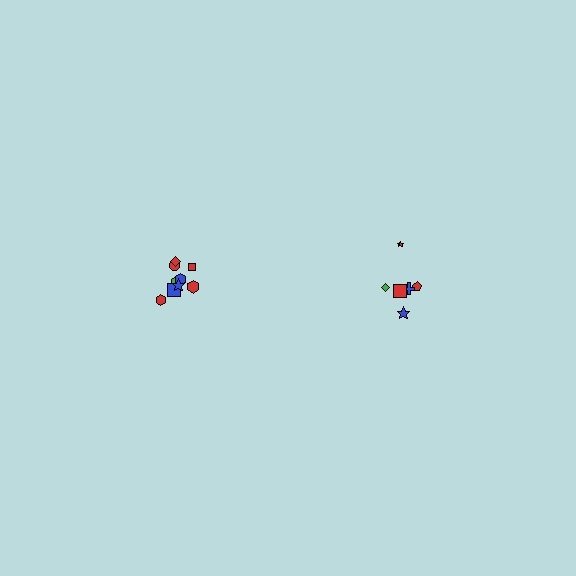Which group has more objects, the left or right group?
The left group.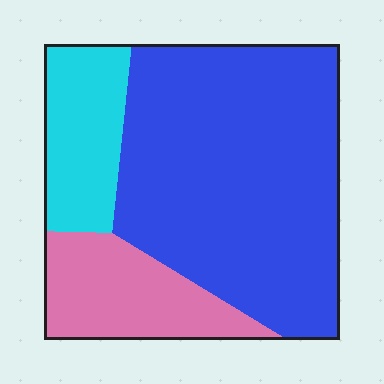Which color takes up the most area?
Blue, at roughly 65%.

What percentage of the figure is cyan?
Cyan takes up about one sixth (1/6) of the figure.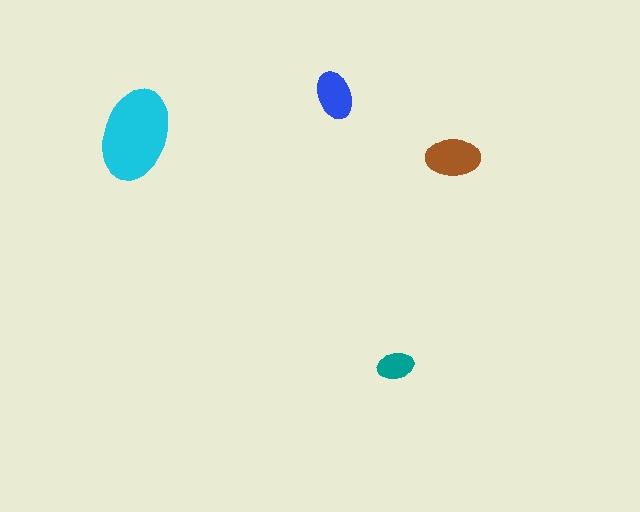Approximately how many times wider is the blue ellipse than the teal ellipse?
About 1.5 times wider.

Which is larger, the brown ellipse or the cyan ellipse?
The cyan one.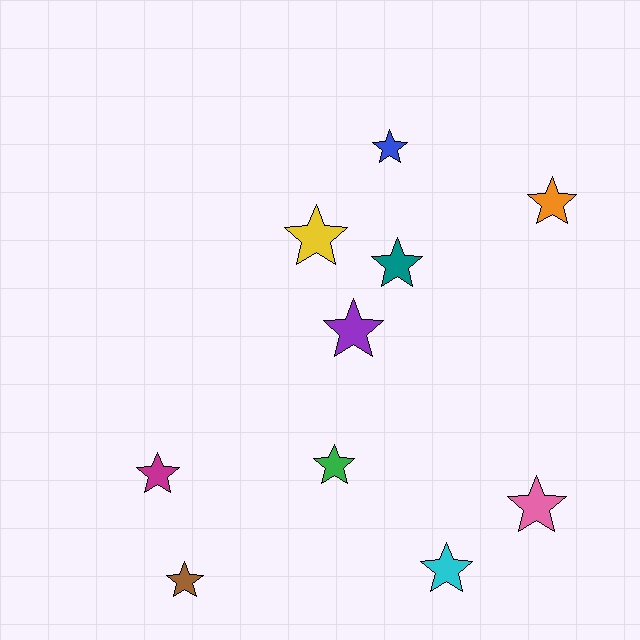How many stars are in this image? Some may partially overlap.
There are 10 stars.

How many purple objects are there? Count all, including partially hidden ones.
There is 1 purple object.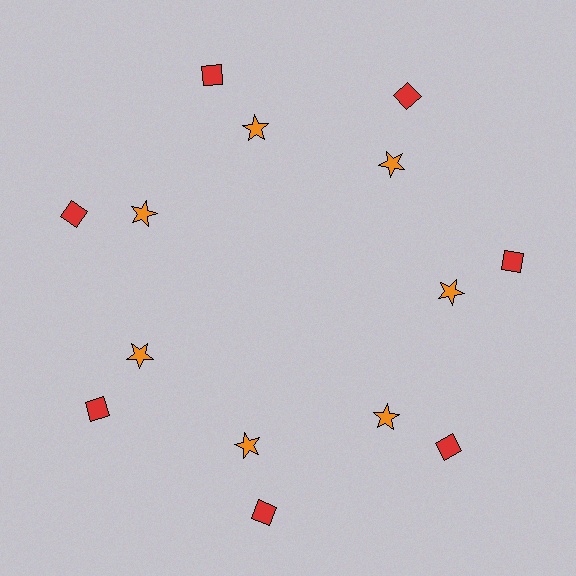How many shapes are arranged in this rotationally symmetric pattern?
There are 14 shapes, arranged in 7 groups of 2.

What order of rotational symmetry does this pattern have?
This pattern has 7-fold rotational symmetry.